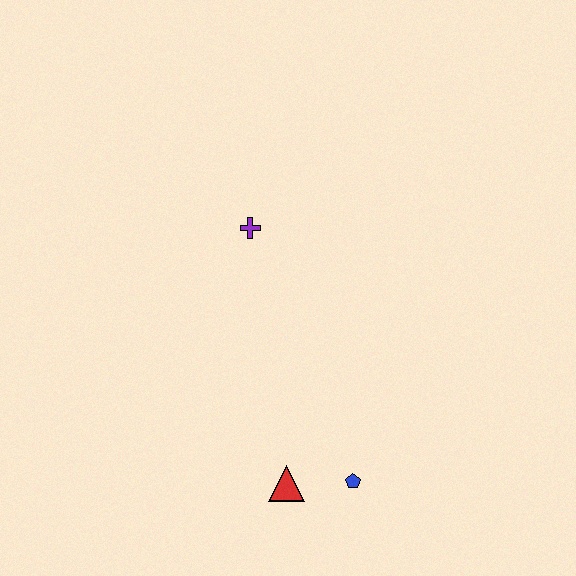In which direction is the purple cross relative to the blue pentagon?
The purple cross is above the blue pentagon.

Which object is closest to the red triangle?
The blue pentagon is closest to the red triangle.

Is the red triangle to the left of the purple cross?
No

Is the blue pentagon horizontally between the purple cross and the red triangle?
No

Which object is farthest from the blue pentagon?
The purple cross is farthest from the blue pentagon.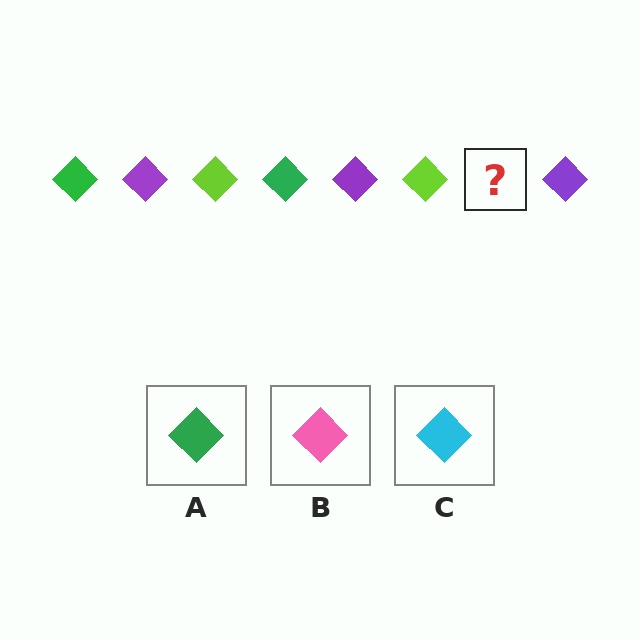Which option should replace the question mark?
Option A.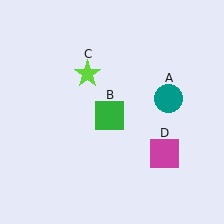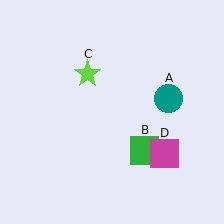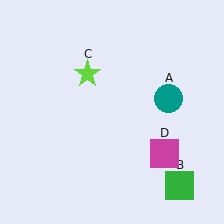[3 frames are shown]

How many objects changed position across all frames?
1 object changed position: green square (object B).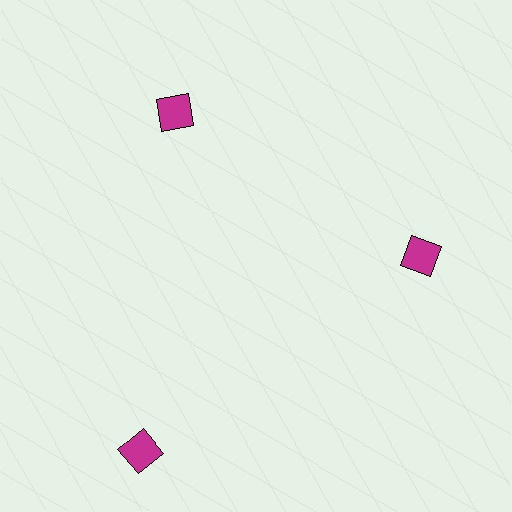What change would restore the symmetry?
The symmetry would be restored by moving it inward, back onto the ring so that all 3 squares sit at equal angles and equal distance from the center.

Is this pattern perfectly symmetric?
No. The 3 magenta squares are arranged in a ring, but one element near the 7 o'clock position is pushed outward from the center, breaking the 3-fold rotational symmetry.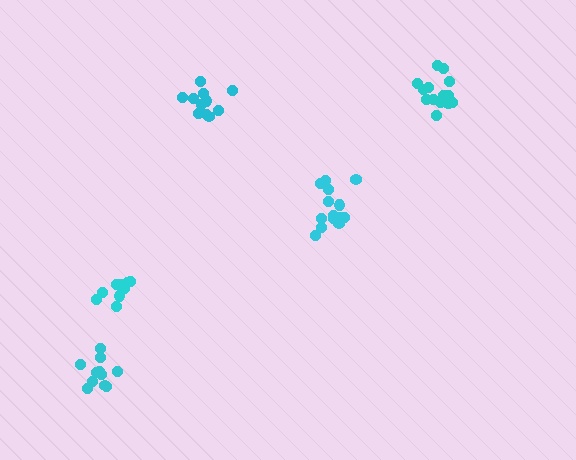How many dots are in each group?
Group 1: 9 dots, Group 2: 15 dots, Group 3: 11 dots, Group 4: 11 dots, Group 5: 14 dots (60 total).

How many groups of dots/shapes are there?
There are 5 groups.